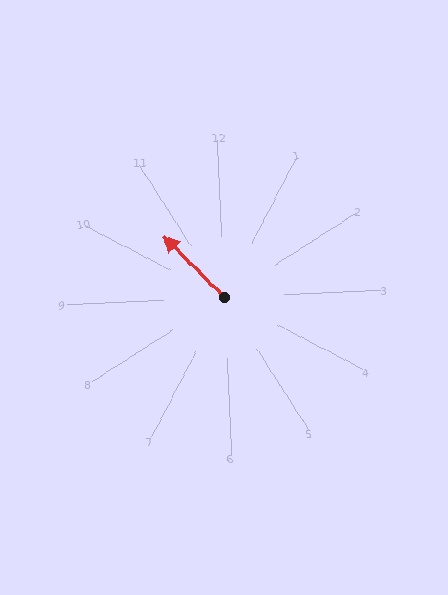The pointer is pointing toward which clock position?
Roughly 11 o'clock.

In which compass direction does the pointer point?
Northwest.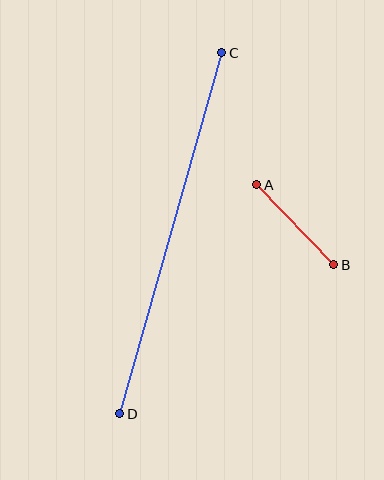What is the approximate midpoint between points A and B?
The midpoint is at approximately (295, 225) pixels.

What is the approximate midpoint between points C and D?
The midpoint is at approximately (171, 233) pixels.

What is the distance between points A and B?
The distance is approximately 111 pixels.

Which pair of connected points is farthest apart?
Points C and D are farthest apart.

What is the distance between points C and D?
The distance is approximately 375 pixels.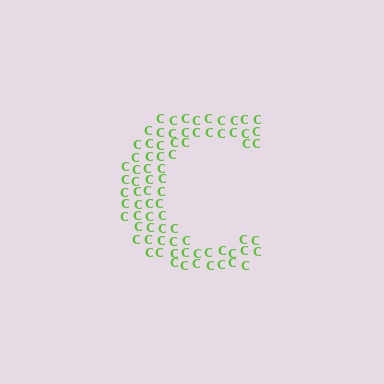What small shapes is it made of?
It is made of small letter C's.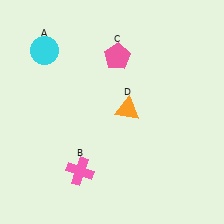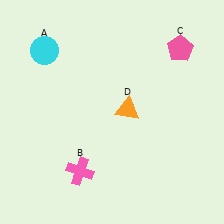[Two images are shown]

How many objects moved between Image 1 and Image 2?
1 object moved between the two images.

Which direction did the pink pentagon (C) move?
The pink pentagon (C) moved right.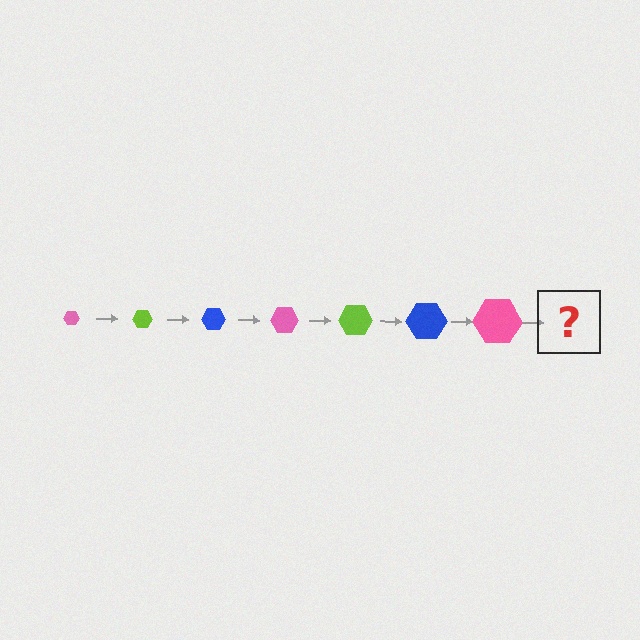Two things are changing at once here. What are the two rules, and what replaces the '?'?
The two rules are that the hexagon grows larger each step and the color cycles through pink, lime, and blue. The '?' should be a lime hexagon, larger than the previous one.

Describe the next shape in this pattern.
It should be a lime hexagon, larger than the previous one.